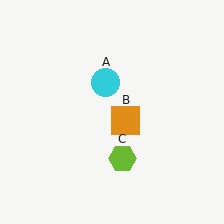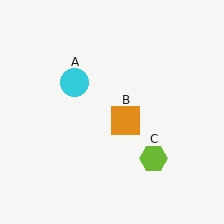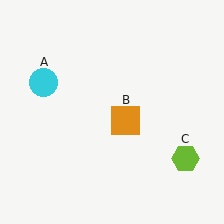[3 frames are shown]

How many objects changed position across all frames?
2 objects changed position: cyan circle (object A), lime hexagon (object C).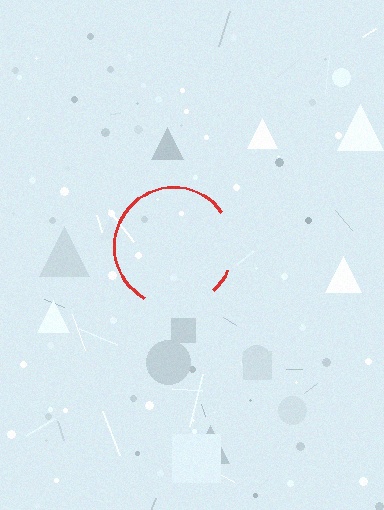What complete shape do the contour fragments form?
The contour fragments form a circle.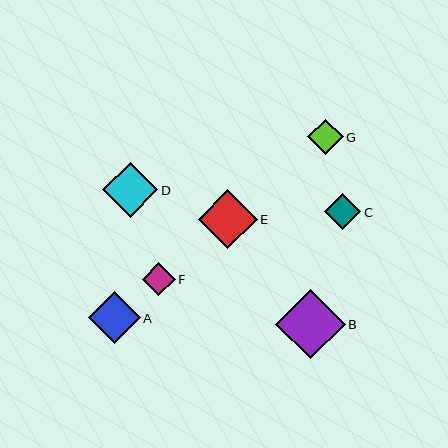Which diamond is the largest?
Diamond B is the largest with a size of approximately 70 pixels.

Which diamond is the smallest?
Diamond F is the smallest with a size of approximately 33 pixels.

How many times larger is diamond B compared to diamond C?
Diamond B is approximately 1.9 times the size of diamond C.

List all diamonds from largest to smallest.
From largest to smallest: B, E, D, A, C, G, F.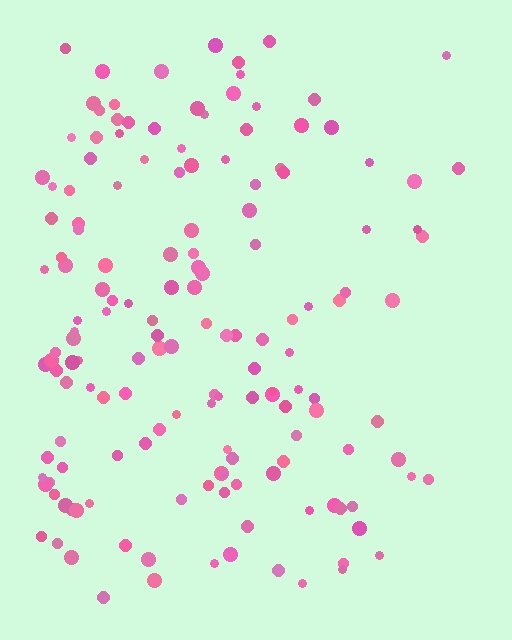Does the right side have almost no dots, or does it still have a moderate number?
Still a moderate number, just noticeably fewer than the left.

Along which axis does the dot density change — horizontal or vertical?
Horizontal.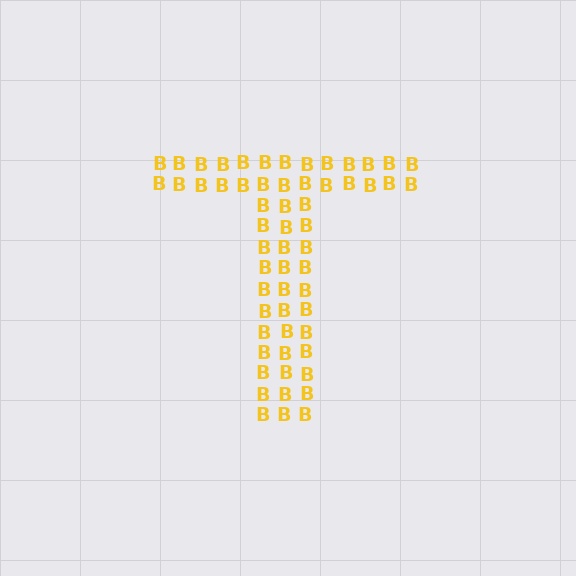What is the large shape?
The large shape is the letter T.